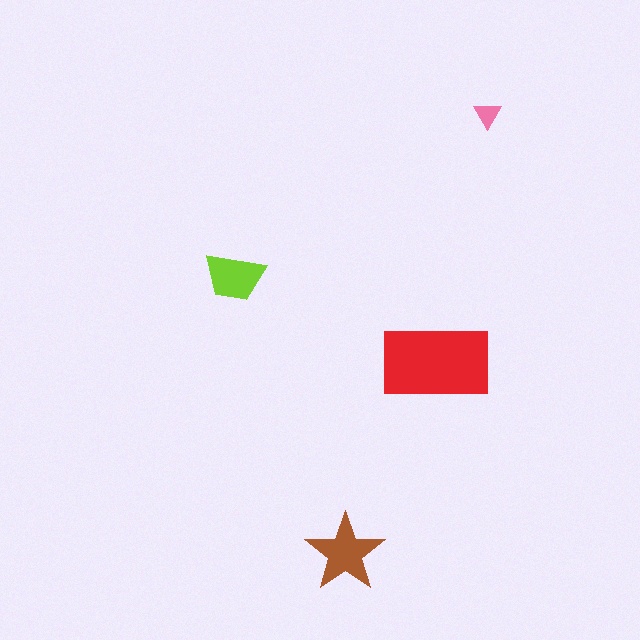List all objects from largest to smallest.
The red rectangle, the brown star, the lime trapezoid, the pink triangle.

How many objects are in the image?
There are 4 objects in the image.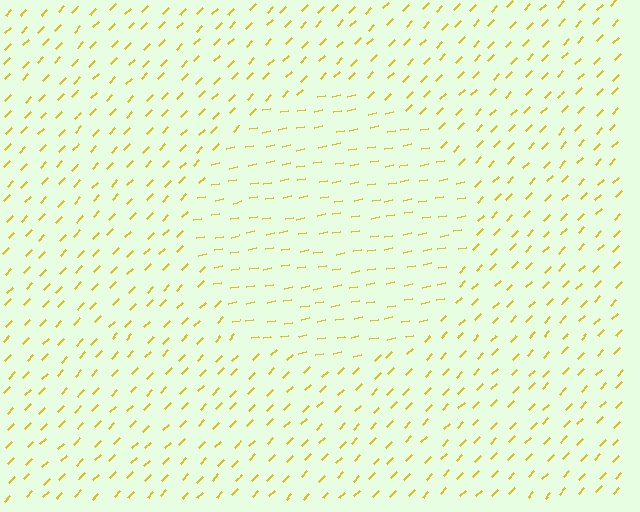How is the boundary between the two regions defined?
The boundary is defined purely by a change in line orientation (approximately 35 degrees difference). All lines are the same color and thickness.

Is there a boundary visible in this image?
Yes, there is a texture boundary formed by a change in line orientation.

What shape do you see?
I see a circle.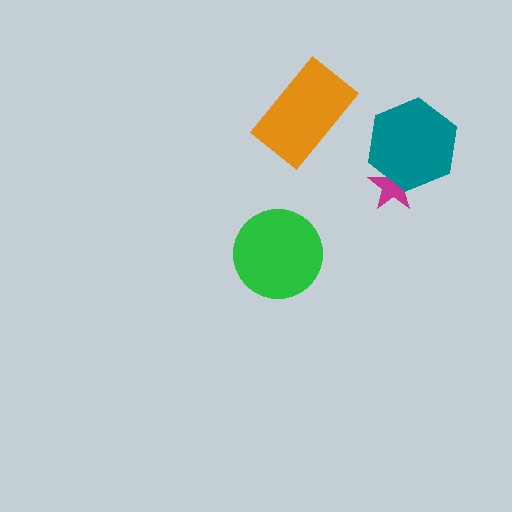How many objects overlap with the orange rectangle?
0 objects overlap with the orange rectangle.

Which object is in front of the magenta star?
The teal hexagon is in front of the magenta star.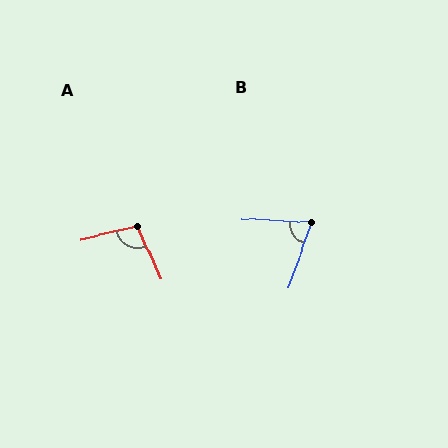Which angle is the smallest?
B, at approximately 73 degrees.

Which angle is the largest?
A, at approximately 100 degrees.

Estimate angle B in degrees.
Approximately 73 degrees.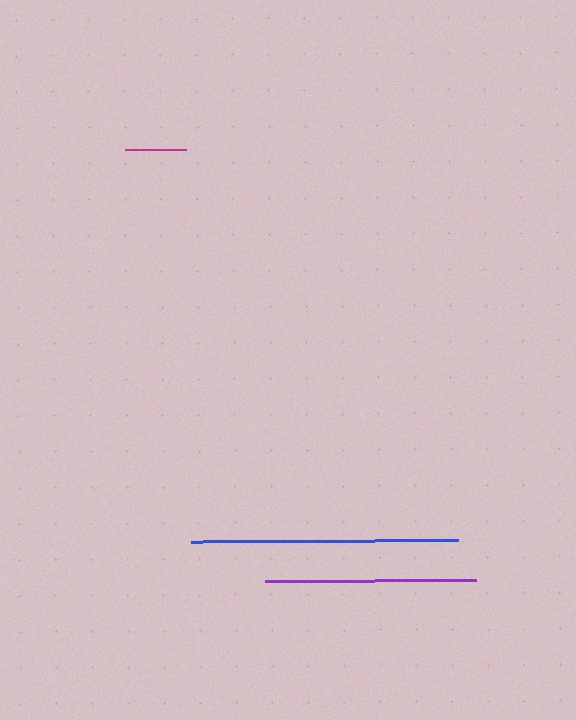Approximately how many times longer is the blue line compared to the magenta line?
The blue line is approximately 4.4 times the length of the magenta line.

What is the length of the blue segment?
The blue segment is approximately 267 pixels long.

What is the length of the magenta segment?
The magenta segment is approximately 61 pixels long.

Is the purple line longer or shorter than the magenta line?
The purple line is longer than the magenta line.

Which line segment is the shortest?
The magenta line is the shortest at approximately 61 pixels.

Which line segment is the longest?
The blue line is the longest at approximately 267 pixels.